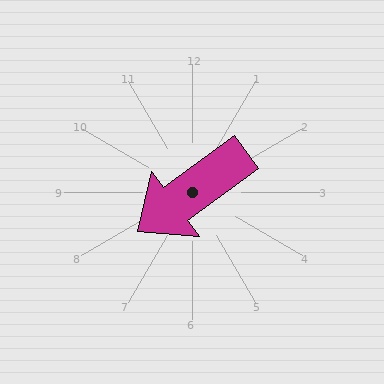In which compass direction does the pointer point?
Southwest.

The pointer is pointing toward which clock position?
Roughly 8 o'clock.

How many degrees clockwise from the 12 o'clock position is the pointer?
Approximately 234 degrees.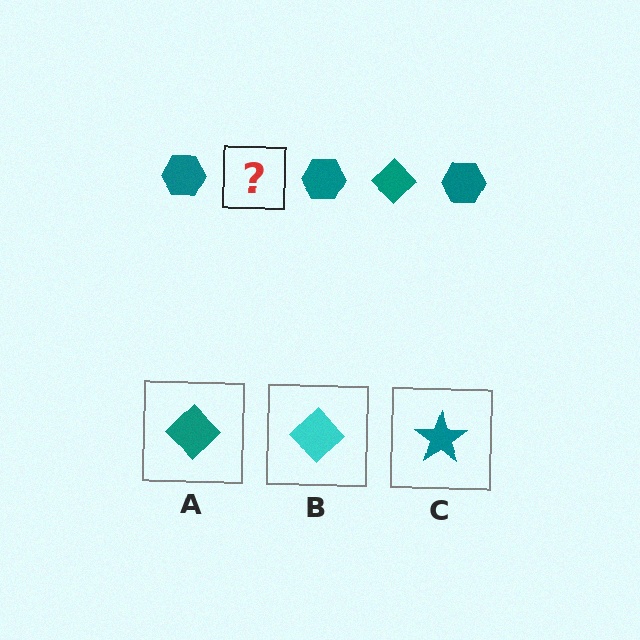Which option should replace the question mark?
Option A.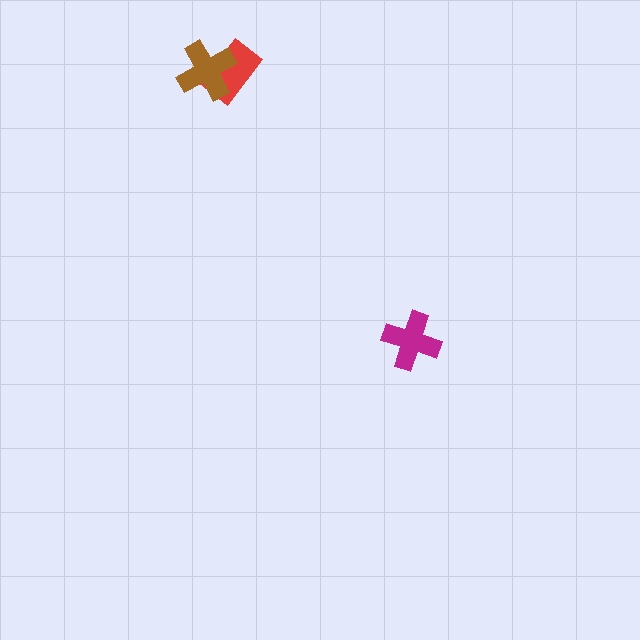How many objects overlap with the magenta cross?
0 objects overlap with the magenta cross.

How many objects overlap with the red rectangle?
1 object overlaps with the red rectangle.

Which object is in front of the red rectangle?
The brown cross is in front of the red rectangle.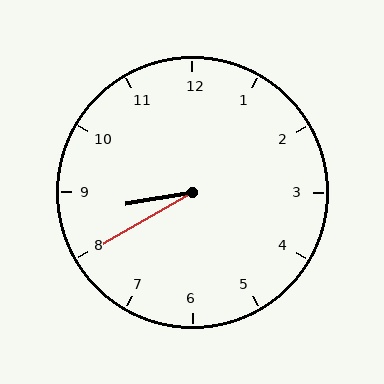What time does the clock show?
8:40.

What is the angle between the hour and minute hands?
Approximately 20 degrees.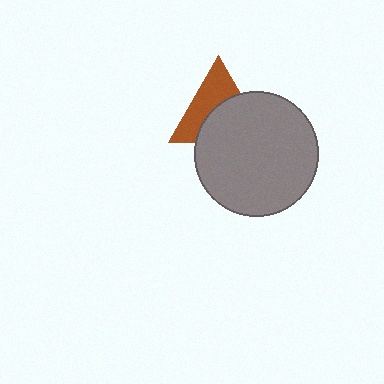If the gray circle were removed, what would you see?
You would see the complete brown triangle.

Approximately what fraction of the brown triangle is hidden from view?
Roughly 52% of the brown triangle is hidden behind the gray circle.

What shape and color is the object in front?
The object in front is a gray circle.